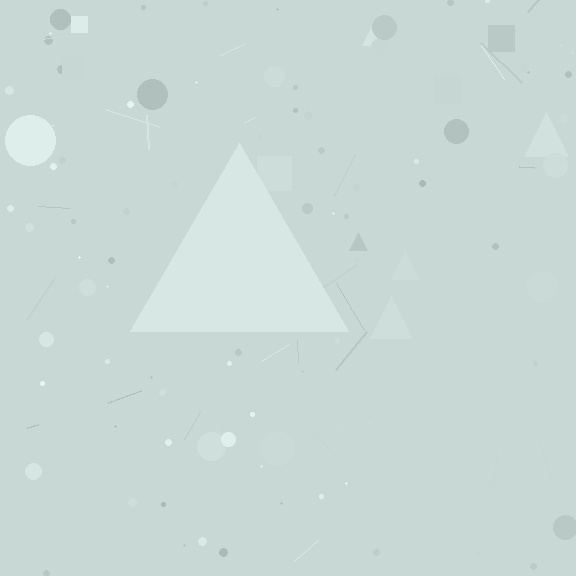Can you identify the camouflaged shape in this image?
The camouflaged shape is a triangle.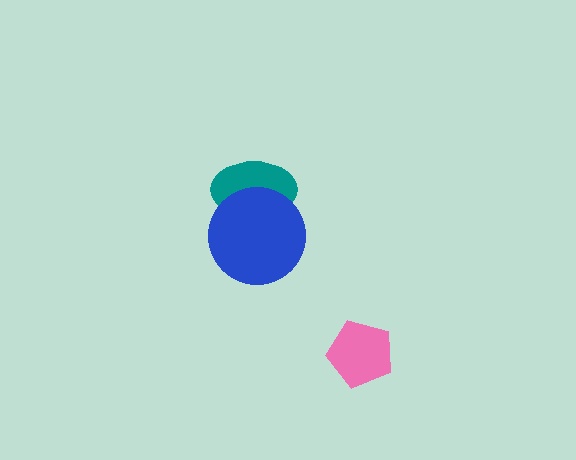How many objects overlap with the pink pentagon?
0 objects overlap with the pink pentagon.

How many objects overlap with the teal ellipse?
1 object overlaps with the teal ellipse.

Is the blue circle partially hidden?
No, no other shape covers it.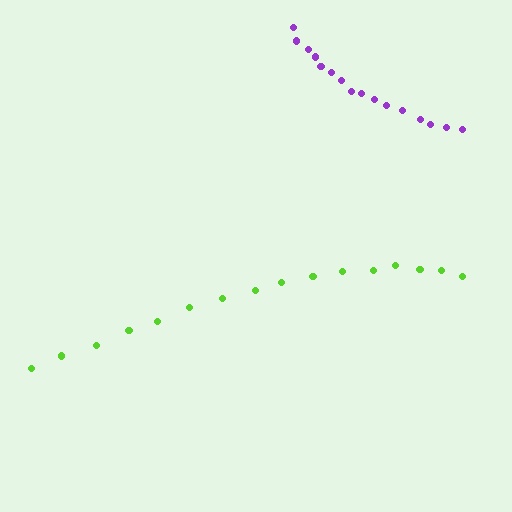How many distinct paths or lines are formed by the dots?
There are 2 distinct paths.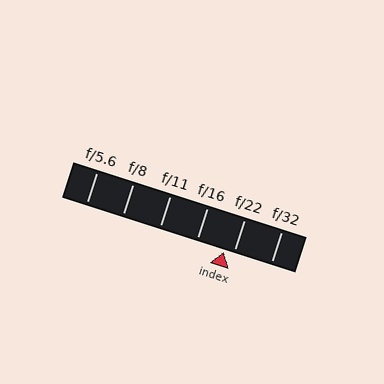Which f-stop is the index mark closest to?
The index mark is closest to f/22.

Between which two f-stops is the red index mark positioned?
The index mark is between f/16 and f/22.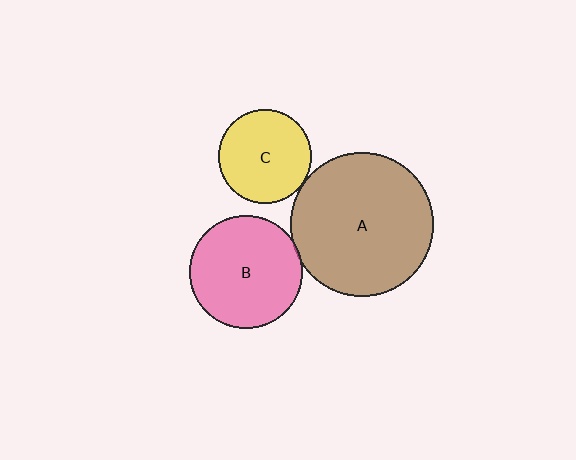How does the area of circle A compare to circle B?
Approximately 1.6 times.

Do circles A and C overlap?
Yes.